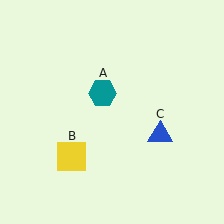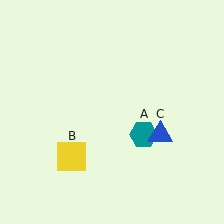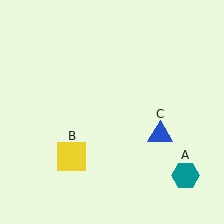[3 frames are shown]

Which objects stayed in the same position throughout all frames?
Yellow square (object B) and blue triangle (object C) remained stationary.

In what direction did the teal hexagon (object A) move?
The teal hexagon (object A) moved down and to the right.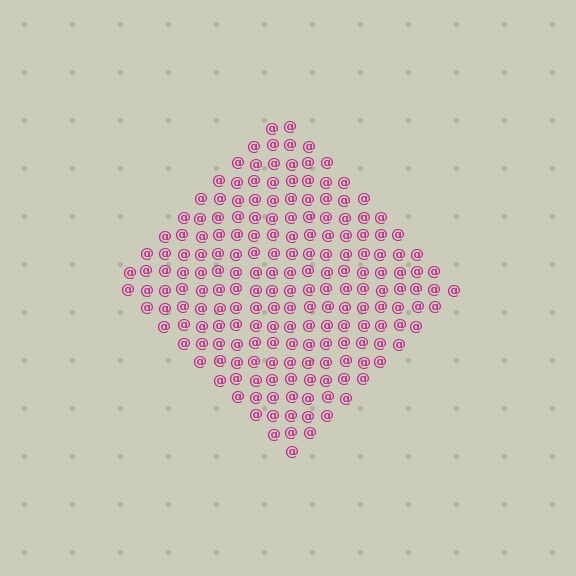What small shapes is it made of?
It is made of small at signs.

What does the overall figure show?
The overall figure shows a diamond.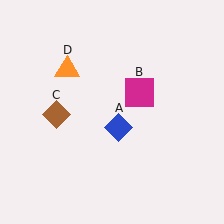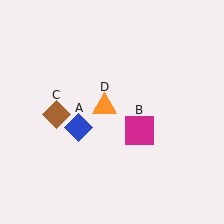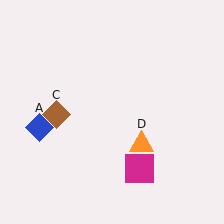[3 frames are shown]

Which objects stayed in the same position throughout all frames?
Brown diamond (object C) remained stationary.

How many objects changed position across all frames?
3 objects changed position: blue diamond (object A), magenta square (object B), orange triangle (object D).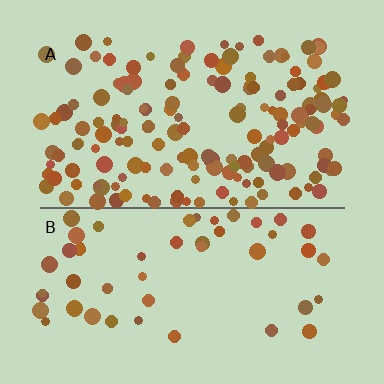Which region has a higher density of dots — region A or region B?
A (the top).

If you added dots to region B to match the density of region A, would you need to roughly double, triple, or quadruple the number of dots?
Approximately triple.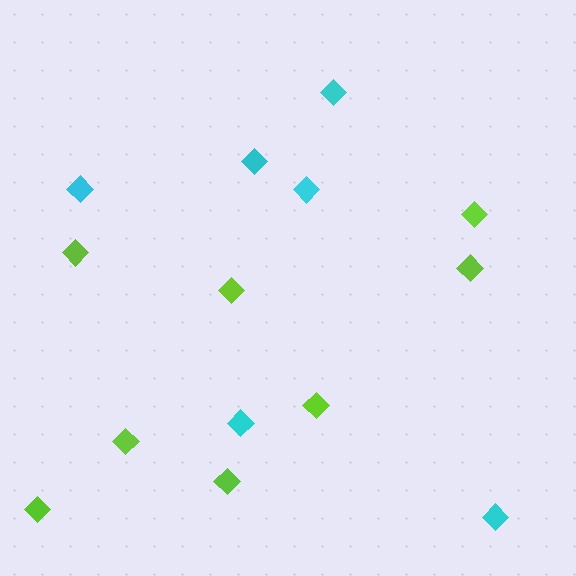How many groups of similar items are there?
There are 2 groups: one group of lime diamonds (8) and one group of cyan diamonds (6).